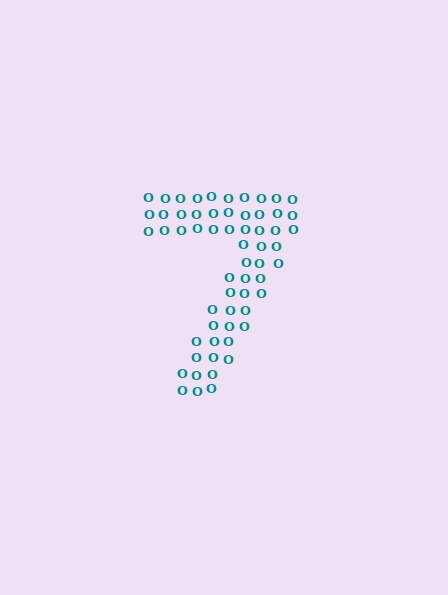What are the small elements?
The small elements are letter O's.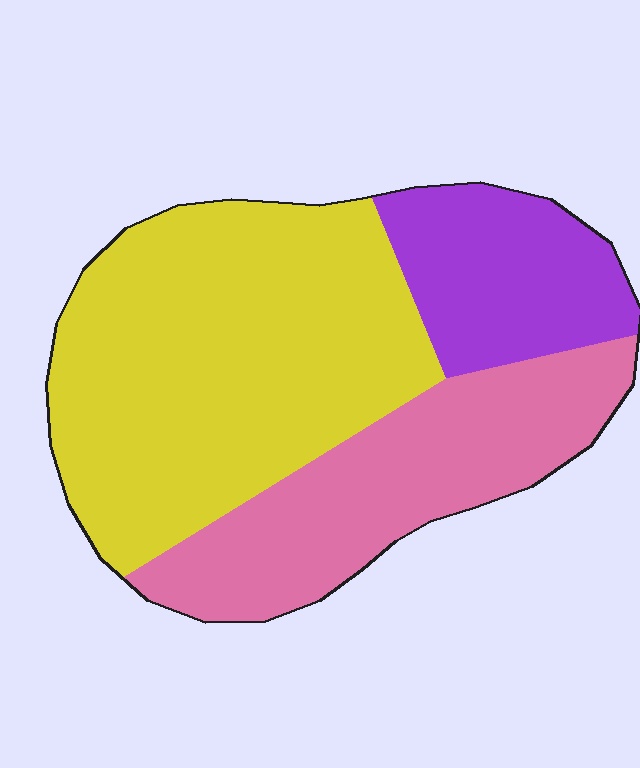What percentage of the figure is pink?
Pink takes up about one third (1/3) of the figure.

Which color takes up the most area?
Yellow, at roughly 50%.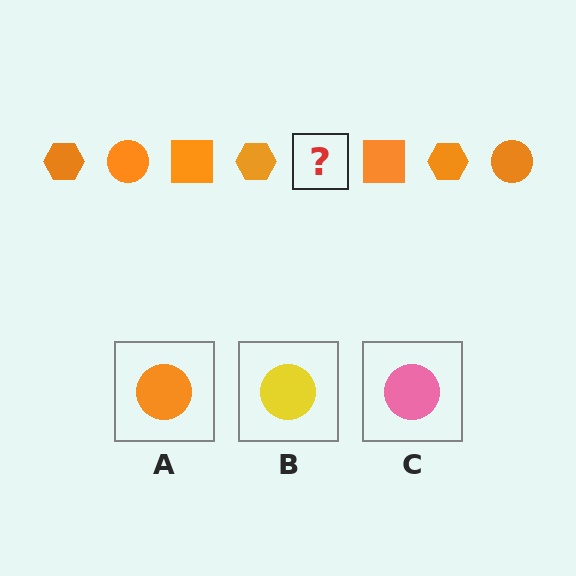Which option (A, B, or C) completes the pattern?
A.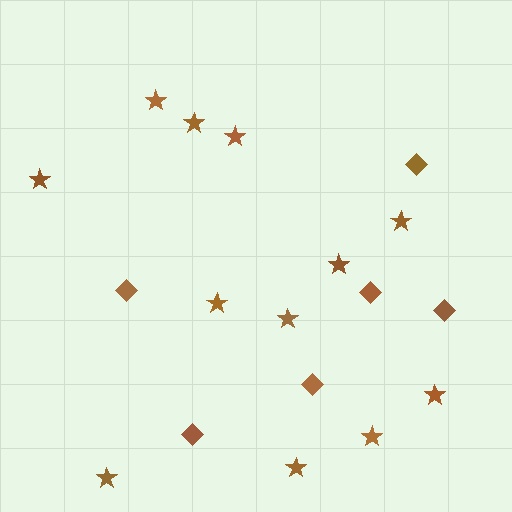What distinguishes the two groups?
There are 2 groups: one group of stars (12) and one group of diamonds (6).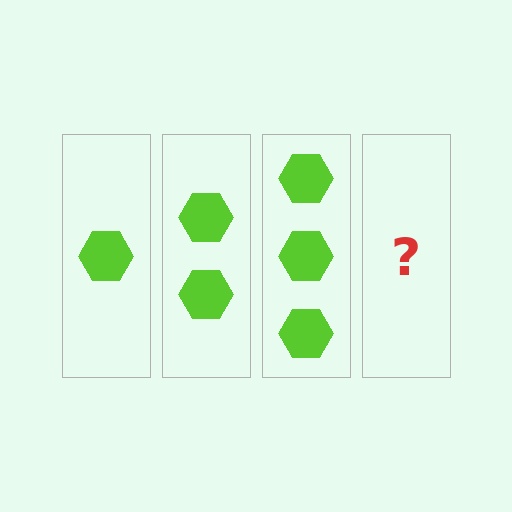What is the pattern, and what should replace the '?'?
The pattern is that each step adds one more hexagon. The '?' should be 4 hexagons.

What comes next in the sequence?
The next element should be 4 hexagons.